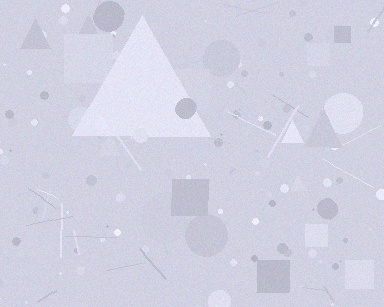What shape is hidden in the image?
A triangle is hidden in the image.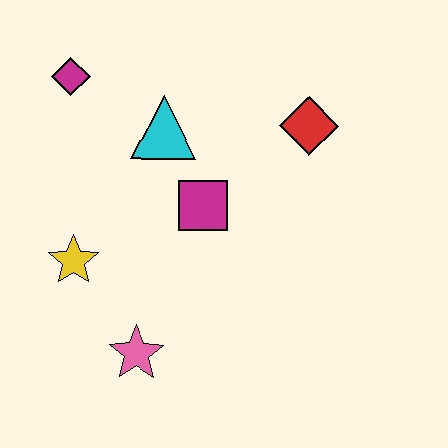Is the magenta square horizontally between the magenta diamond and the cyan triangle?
No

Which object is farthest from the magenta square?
The magenta diamond is farthest from the magenta square.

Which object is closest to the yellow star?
The pink star is closest to the yellow star.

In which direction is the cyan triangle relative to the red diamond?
The cyan triangle is to the left of the red diamond.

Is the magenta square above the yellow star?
Yes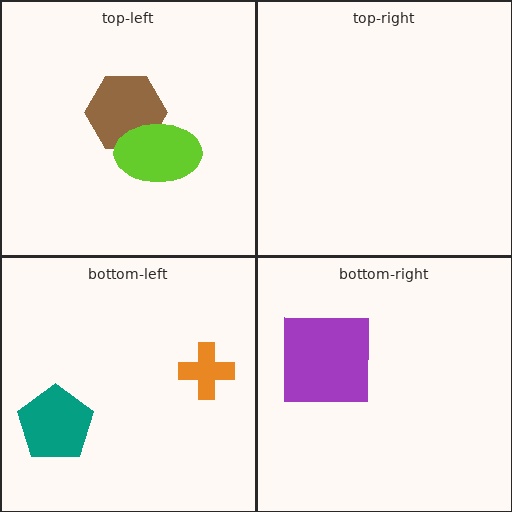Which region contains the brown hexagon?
The top-left region.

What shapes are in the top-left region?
The brown hexagon, the lime ellipse.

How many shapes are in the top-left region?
2.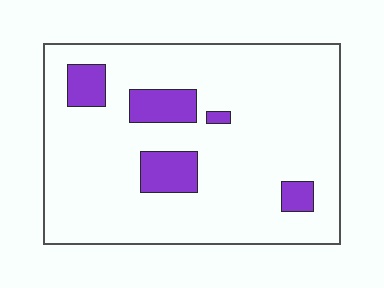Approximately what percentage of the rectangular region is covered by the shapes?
Approximately 15%.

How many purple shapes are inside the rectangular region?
5.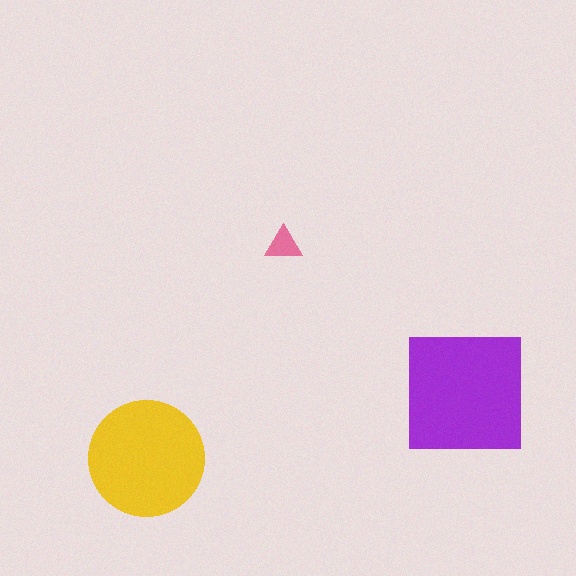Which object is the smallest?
The pink triangle.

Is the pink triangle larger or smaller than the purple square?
Smaller.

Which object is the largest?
The purple square.